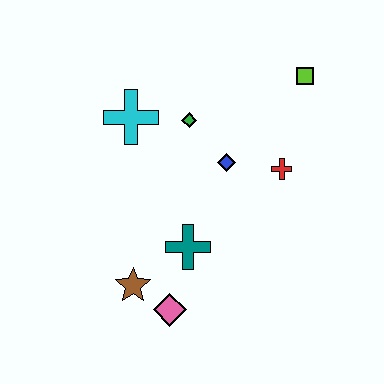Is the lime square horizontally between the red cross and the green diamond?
No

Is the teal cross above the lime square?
No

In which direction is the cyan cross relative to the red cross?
The cyan cross is to the left of the red cross.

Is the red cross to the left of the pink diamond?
No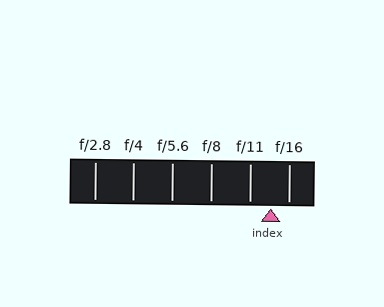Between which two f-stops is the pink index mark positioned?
The index mark is between f/11 and f/16.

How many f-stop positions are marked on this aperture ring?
There are 6 f-stop positions marked.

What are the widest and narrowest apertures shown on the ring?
The widest aperture shown is f/2.8 and the narrowest is f/16.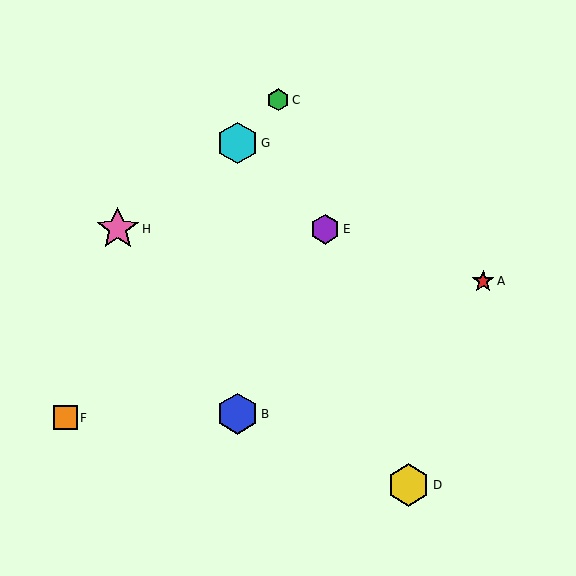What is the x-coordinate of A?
Object A is at x≈483.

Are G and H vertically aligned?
No, G is at x≈237 and H is at x≈118.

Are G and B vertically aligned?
Yes, both are at x≈237.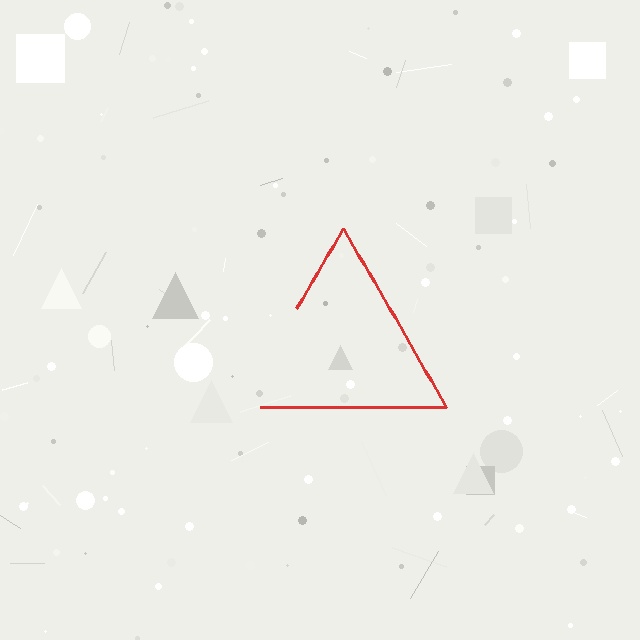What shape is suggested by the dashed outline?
The dashed outline suggests a triangle.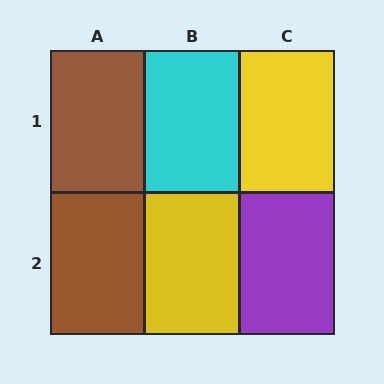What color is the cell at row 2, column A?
Brown.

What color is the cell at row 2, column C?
Purple.